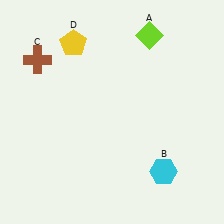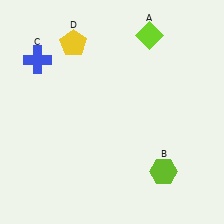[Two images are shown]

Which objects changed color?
B changed from cyan to lime. C changed from brown to blue.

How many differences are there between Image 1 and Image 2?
There are 2 differences between the two images.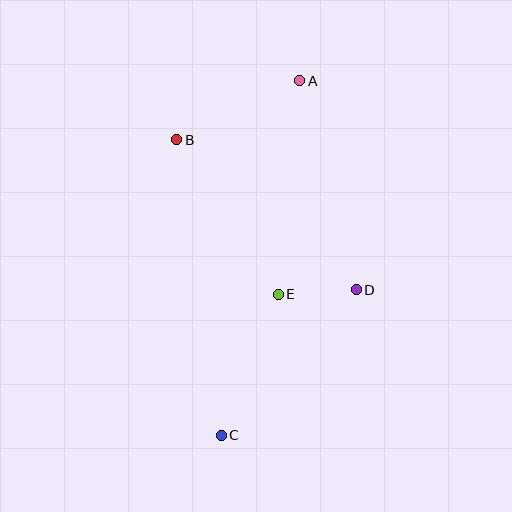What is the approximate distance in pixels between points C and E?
The distance between C and E is approximately 152 pixels.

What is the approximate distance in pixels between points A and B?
The distance between A and B is approximately 136 pixels.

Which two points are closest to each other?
Points D and E are closest to each other.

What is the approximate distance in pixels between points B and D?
The distance between B and D is approximately 234 pixels.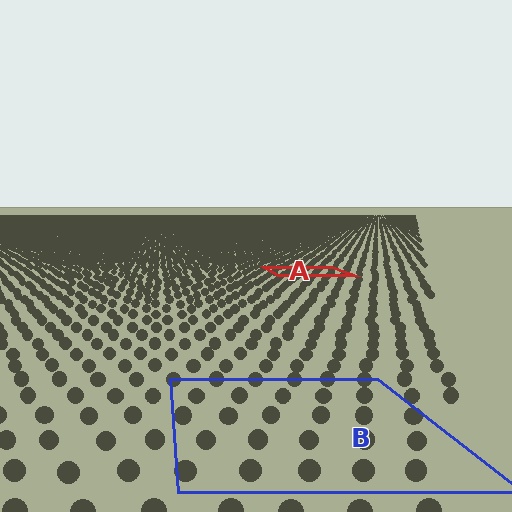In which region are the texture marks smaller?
The texture marks are smaller in region A, because it is farther away.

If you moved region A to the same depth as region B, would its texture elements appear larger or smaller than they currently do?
They would appear larger. At a closer depth, the same texture elements are projected at a bigger on-screen size.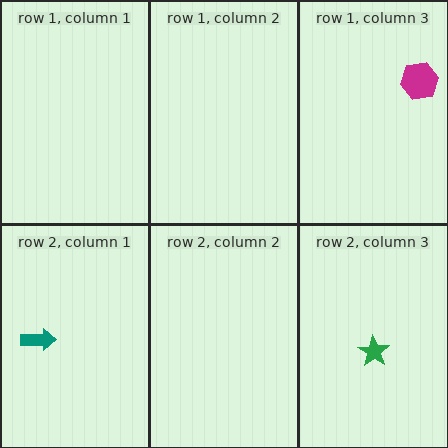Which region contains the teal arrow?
The row 2, column 1 region.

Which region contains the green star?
The row 2, column 3 region.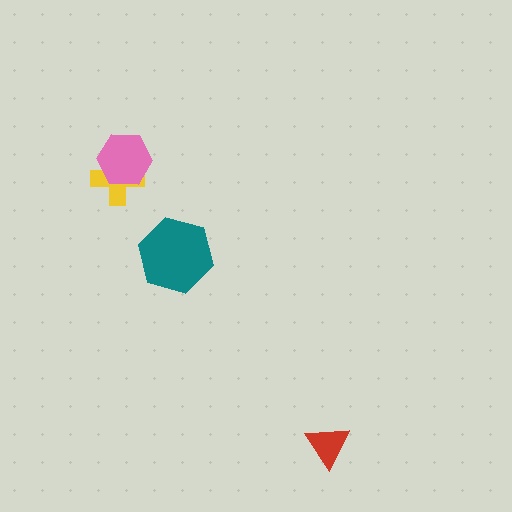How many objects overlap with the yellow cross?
1 object overlaps with the yellow cross.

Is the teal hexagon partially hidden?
No, no other shape covers it.